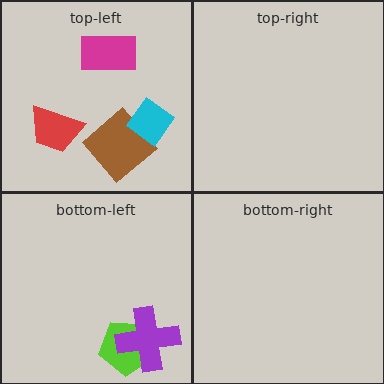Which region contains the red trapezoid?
The top-left region.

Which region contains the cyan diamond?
The top-left region.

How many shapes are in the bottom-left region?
2.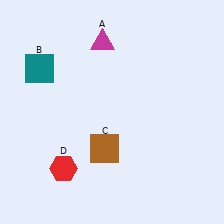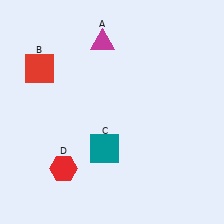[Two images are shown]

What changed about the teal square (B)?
In Image 1, B is teal. In Image 2, it changed to red.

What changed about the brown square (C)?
In Image 1, C is brown. In Image 2, it changed to teal.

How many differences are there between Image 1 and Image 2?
There are 2 differences between the two images.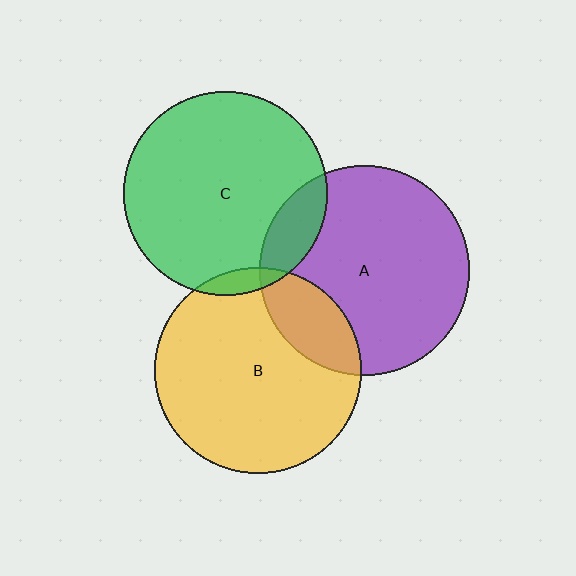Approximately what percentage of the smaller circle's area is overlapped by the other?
Approximately 20%.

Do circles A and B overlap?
Yes.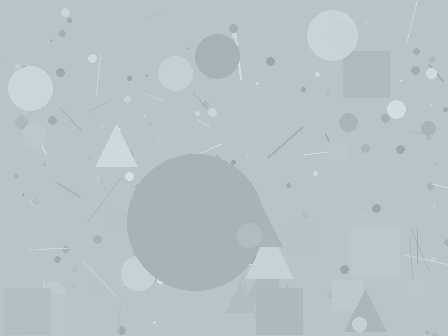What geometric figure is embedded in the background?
A circle is embedded in the background.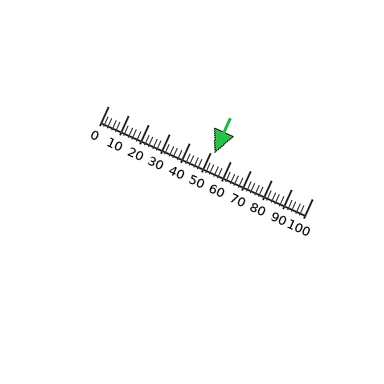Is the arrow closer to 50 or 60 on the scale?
The arrow is closer to 50.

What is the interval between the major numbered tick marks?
The major tick marks are spaced 10 units apart.